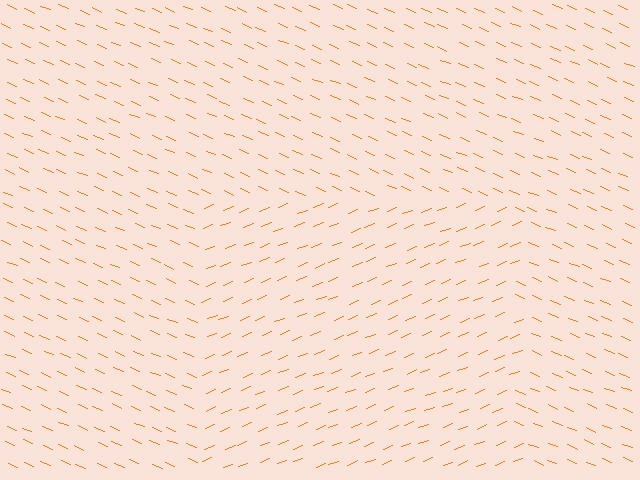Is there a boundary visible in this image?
Yes, there is a texture boundary formed by a change in line orientation.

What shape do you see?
I see a rectangle.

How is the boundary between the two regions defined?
The boundary is defined purely by a change in line orientation (approximately 45 degrees difference). All lines are the same color and thickness.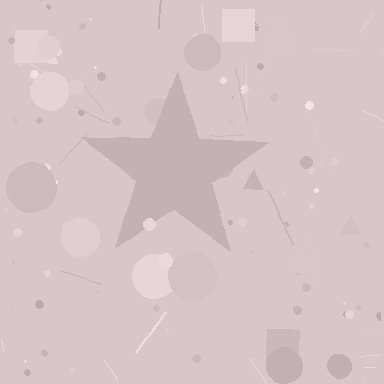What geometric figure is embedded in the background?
A star is embedded in the background.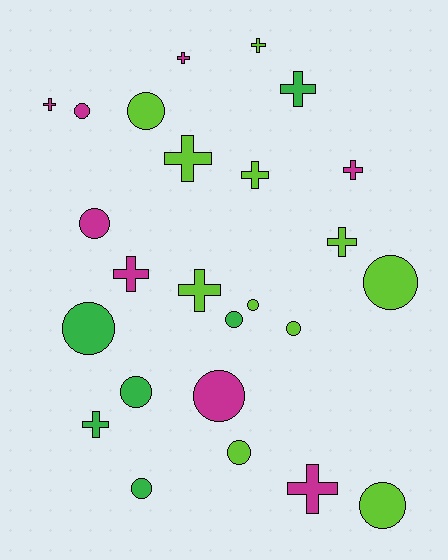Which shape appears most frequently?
Circle, with 13 objects.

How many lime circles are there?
There are 6 lime circles.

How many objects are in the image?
There are 25 objects.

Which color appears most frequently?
Lime, with 11 objects.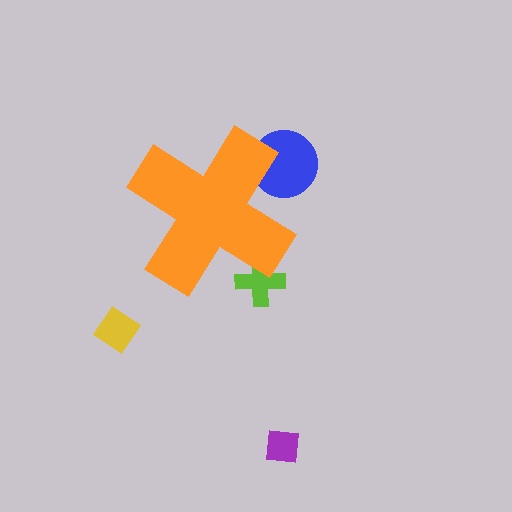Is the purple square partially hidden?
No, the purple square is fully visible.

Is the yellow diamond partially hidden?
No, the yellow diamond is fully visible.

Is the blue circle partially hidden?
Yes, the blue circle is partially hidden behind the orange cross.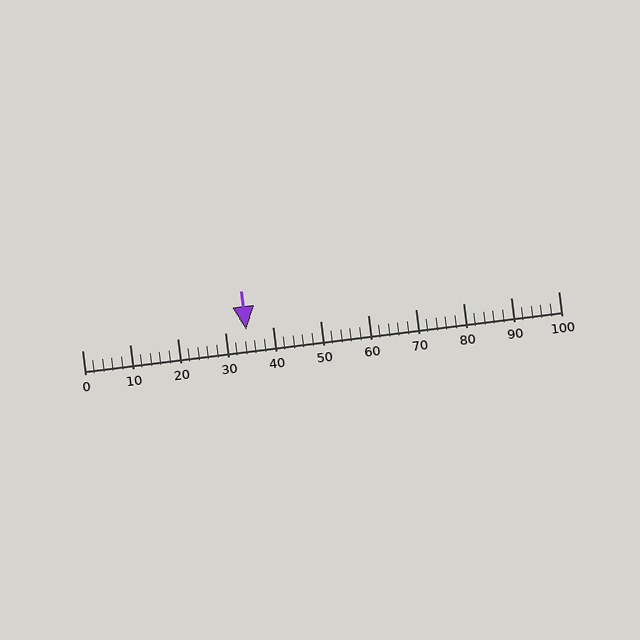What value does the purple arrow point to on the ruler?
The purple arrow points to approximately 34.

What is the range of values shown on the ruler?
The ruler shows values from 0 to 100.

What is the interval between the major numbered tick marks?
The major tick marks are spaced 10 units apart.